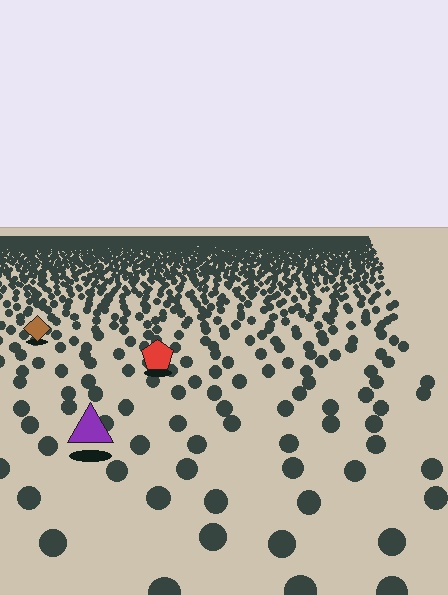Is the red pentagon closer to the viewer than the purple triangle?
No. The purple triangle is closer — you can tell from the texture gradient: the ground texture is coarser near it.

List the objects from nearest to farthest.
From nearest to farthest: the purple triangle, the red pentagon, the brown diamond.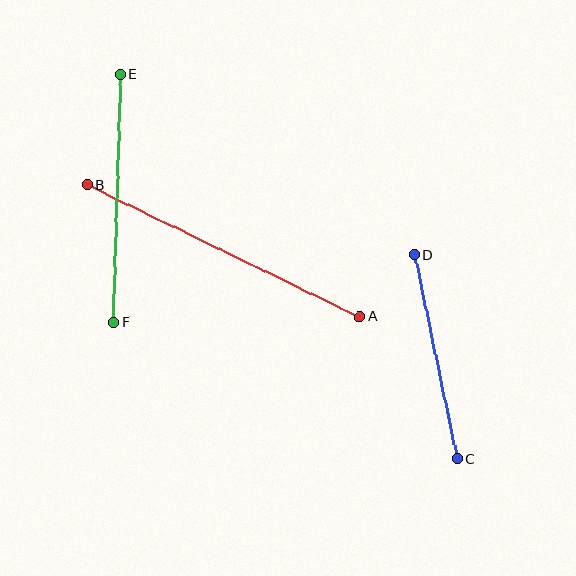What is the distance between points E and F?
The distance is approximately 248 pixels.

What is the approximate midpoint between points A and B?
The midpoint is at approximately (223, 251) pixels.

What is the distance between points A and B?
The distance is approximately 303 pixels.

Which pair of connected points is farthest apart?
Points A and B are farthest apart.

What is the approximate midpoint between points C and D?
The midpoint is at approximately (436, 357) pixels.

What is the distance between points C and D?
The distance is approximately 209 pixels.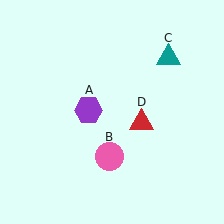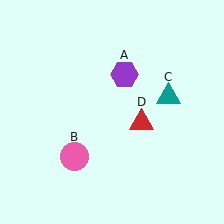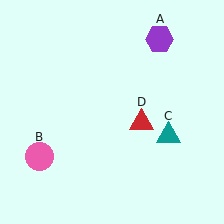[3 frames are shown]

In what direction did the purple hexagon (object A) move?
The purple hexagon (object A) moved up and to the right.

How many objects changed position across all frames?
3 objects changed position: purple hexagon (object A), pink circle (object B), teal triangle (object C).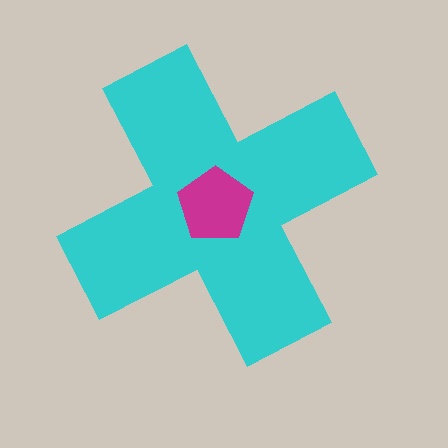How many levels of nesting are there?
2.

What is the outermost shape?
The cyan cross.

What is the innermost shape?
The magenta pentagon.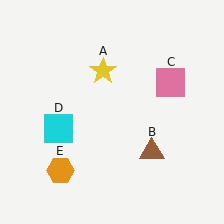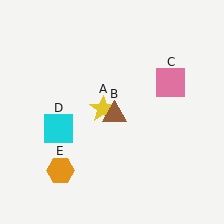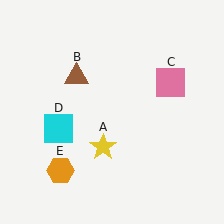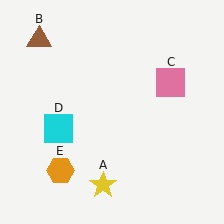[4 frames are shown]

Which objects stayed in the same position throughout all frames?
Pink square (object C) and cyan square (object D) and orange hexagon (object E) remained stationary.